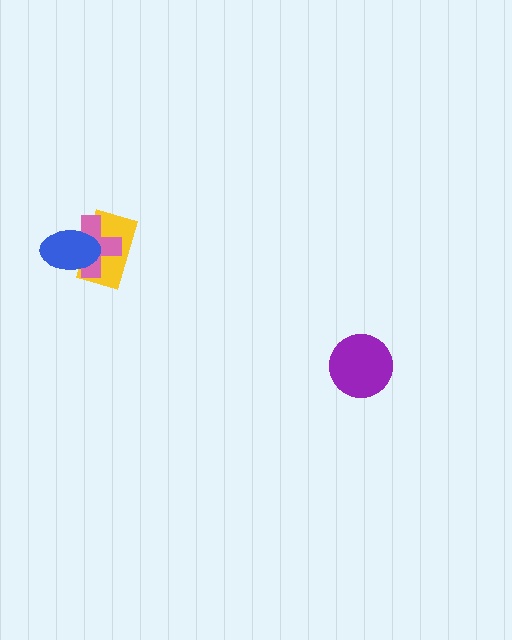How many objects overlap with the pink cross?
2 objects overlap with the pink cross.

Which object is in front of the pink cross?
The blue ellipse is in front of the pink cross.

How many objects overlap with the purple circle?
0 objects overlap with the purple circle.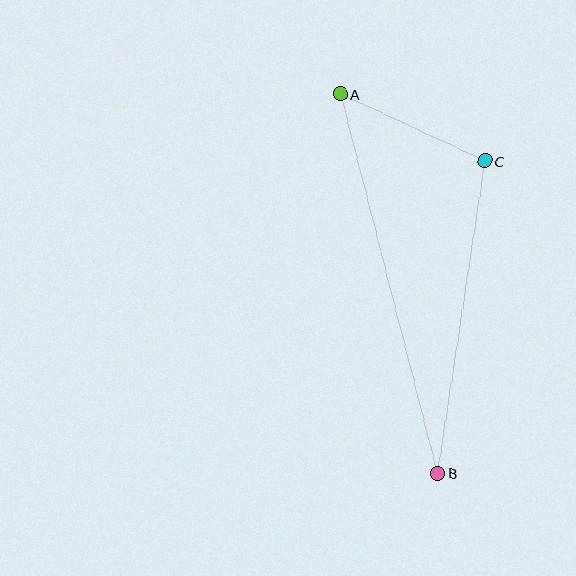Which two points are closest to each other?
Points A and C are closest to each other.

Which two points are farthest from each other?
Points A and B are farthest from each other.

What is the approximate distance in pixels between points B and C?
The distance between B and C is approximately 316 pixels.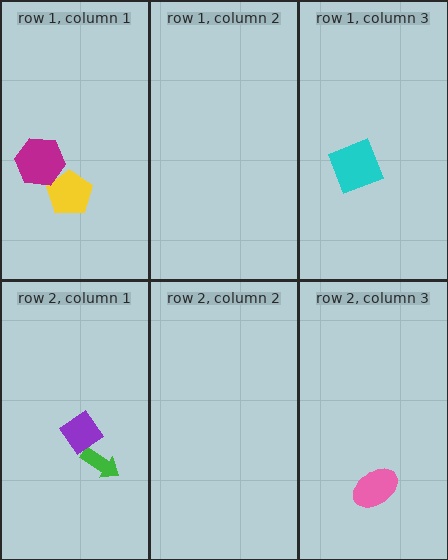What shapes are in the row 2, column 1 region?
The green arrow, the purple diamond.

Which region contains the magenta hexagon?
The row 1, column 1 region.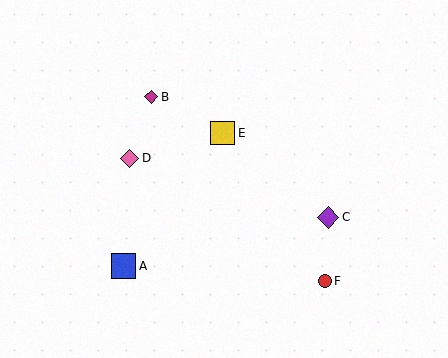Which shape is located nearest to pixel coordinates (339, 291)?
The red circle (labeled F) at (325, 281) is nearest to that location.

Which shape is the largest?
The blue square (labeled A) is the largest.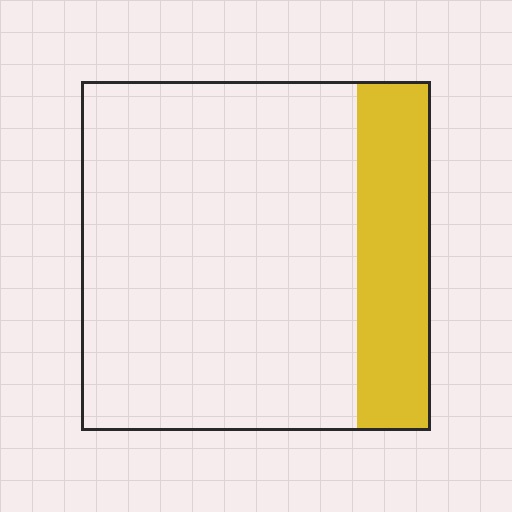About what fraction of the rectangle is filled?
About one fifth (1/5).